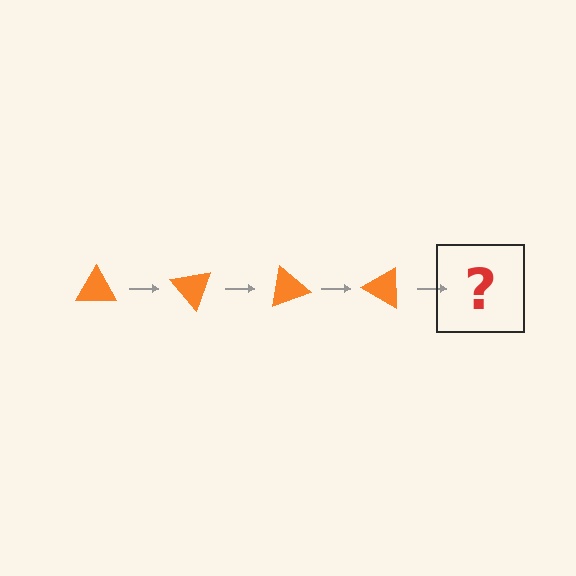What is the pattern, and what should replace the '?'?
The pattern is that the triangle rotates 50 degrees each step. The '?' should be an orange triangle rotated 200 degrees.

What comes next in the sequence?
The next element should be an orange triangle rotated 200 degrees.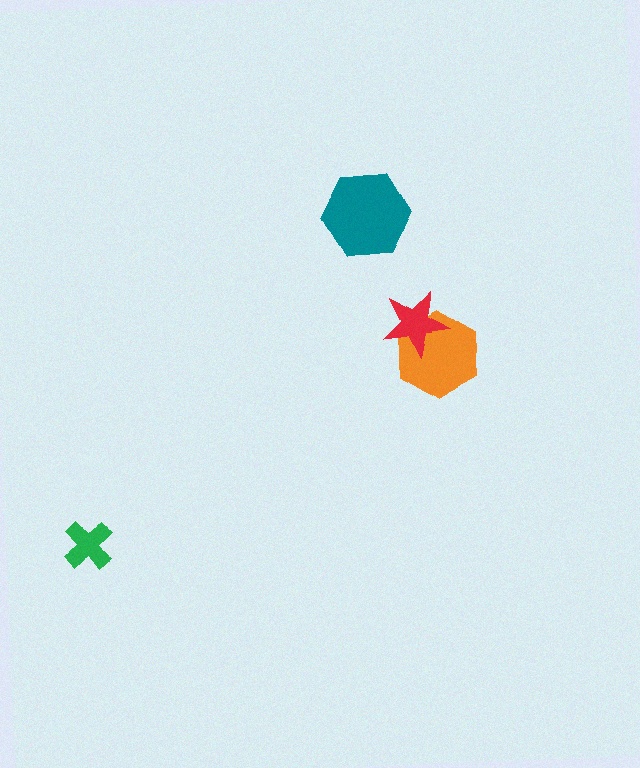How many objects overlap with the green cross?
0 objects overlap with the green cross.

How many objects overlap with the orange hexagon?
1 object overlaps with the orange hexagon.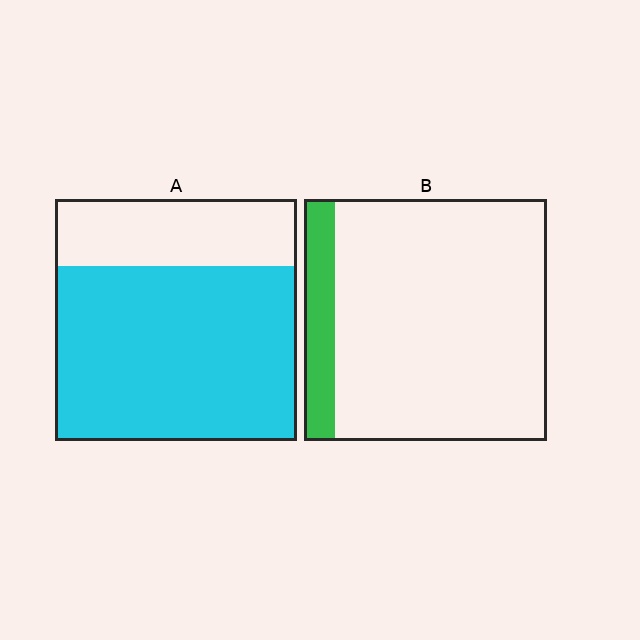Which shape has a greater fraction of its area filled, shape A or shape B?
Shape A.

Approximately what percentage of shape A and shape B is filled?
A is approximately 70% and B is approximately 15%.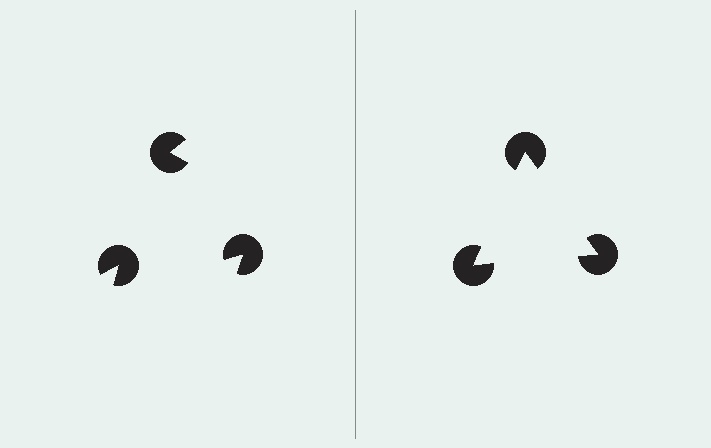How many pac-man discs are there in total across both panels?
6 — 3 on each side.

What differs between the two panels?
The pac-man discs are positioned identically on both sides; only the wedge orientations differ. On the right they align to a triangle; on the left they are misaligned.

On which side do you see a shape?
An illusory triangle appears on the right side. On the left side the wedge cuts are rotated, so no coherent shape forms.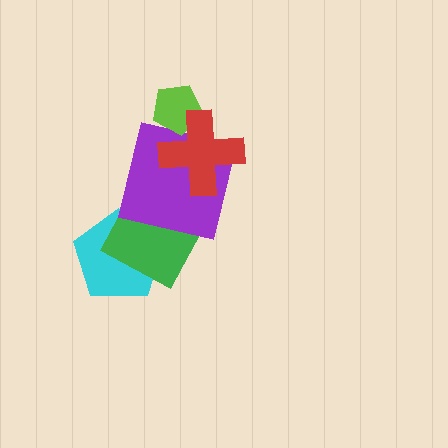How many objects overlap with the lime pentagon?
1 object overlaps with the lime pentagon.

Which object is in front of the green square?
The purple square is in front of the green square.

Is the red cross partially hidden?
No, no other shape covers it.